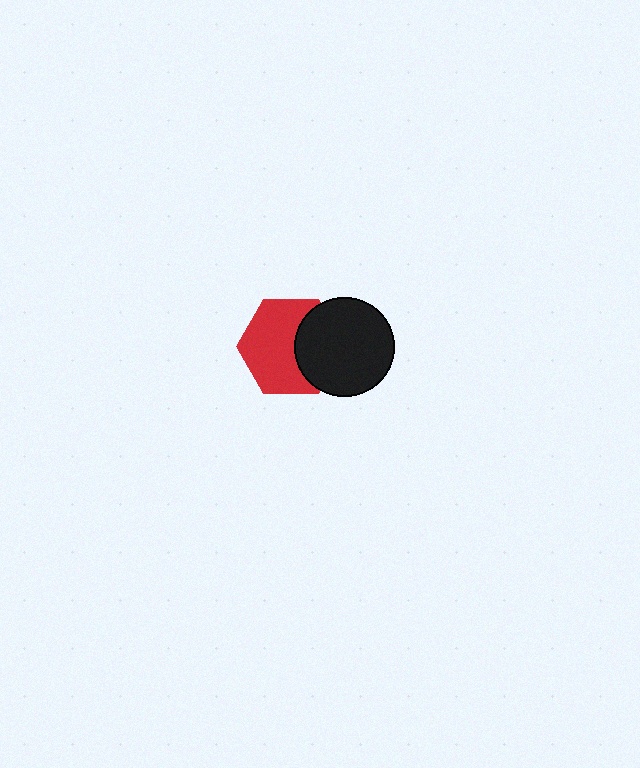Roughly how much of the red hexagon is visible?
About half of it is visible (roughly 64%).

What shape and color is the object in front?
The object in front is a black circle.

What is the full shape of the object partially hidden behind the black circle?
The partially hidden object is a red hexagon.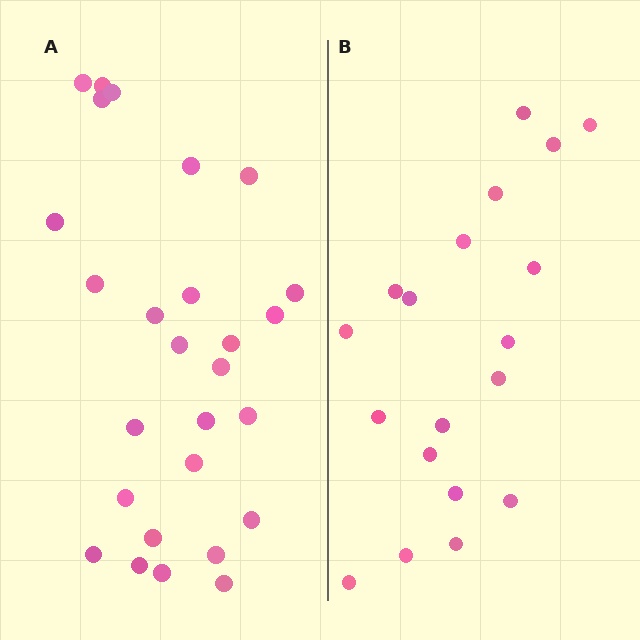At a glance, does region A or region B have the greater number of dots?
Region A (the left region) has more dots.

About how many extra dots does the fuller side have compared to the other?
Region A has roughly 8 or so more dots than region B.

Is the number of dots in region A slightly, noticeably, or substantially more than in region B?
Region A has noticeably more, but not dramatically so. The ratio is roughly 1.4 to 1.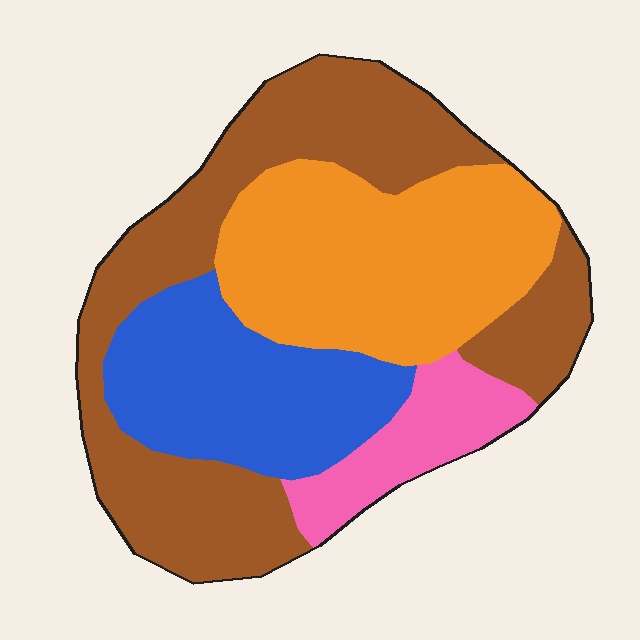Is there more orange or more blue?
Orange.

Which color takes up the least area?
Pink, at roughly 10%.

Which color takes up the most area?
Brown, at roughly 40%.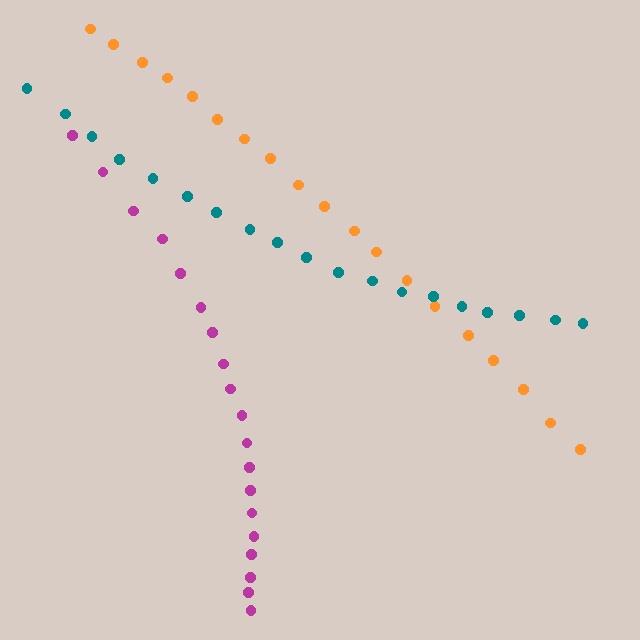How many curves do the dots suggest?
There are 3 distinct paths.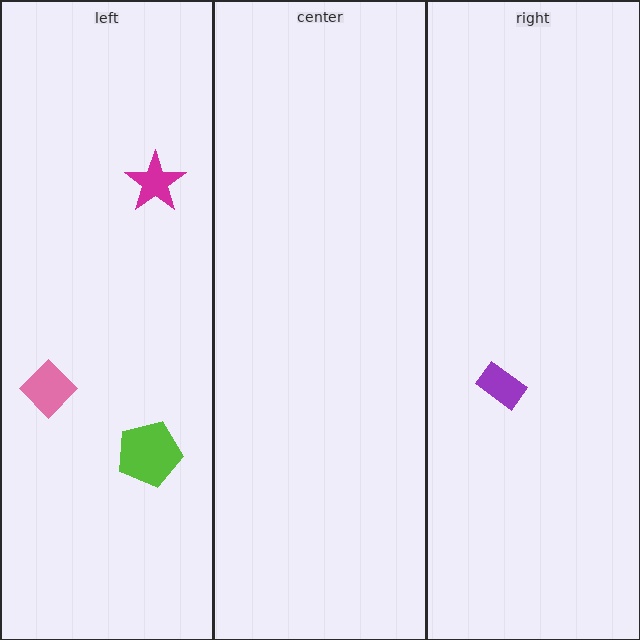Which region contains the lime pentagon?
The left region.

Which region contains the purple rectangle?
The right region.